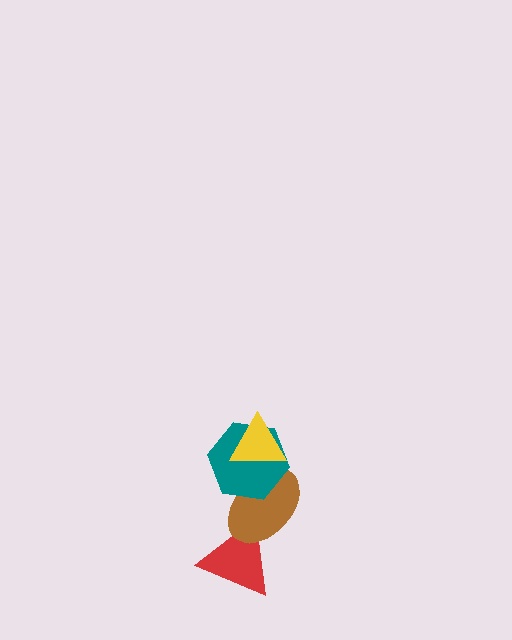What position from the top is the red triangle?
The red triangle is 4th from the top.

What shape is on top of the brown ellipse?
The teal hexagon is on top of the brown ellipse.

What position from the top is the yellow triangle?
The yellow triangle is 1st from the top.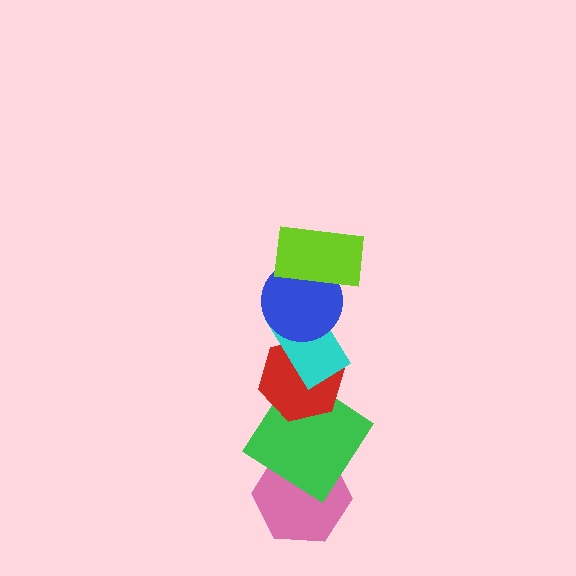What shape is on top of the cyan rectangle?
The blue circle is on top of the cyan rectangle.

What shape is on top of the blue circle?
The lime rectangle is on top of the blue circle.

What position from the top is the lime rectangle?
The lime rectangle is 1st from the top.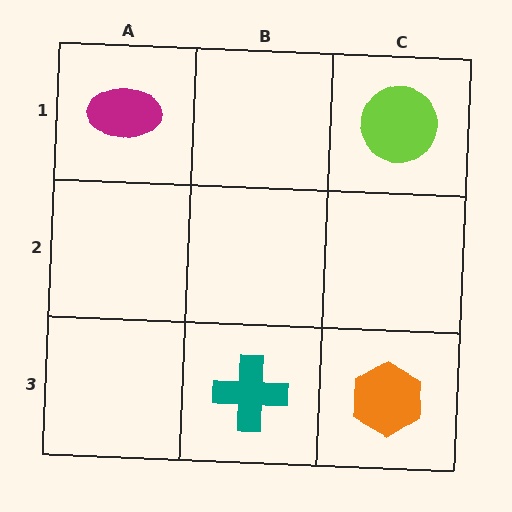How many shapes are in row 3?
2 shapes.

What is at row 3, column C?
An orange hexagon.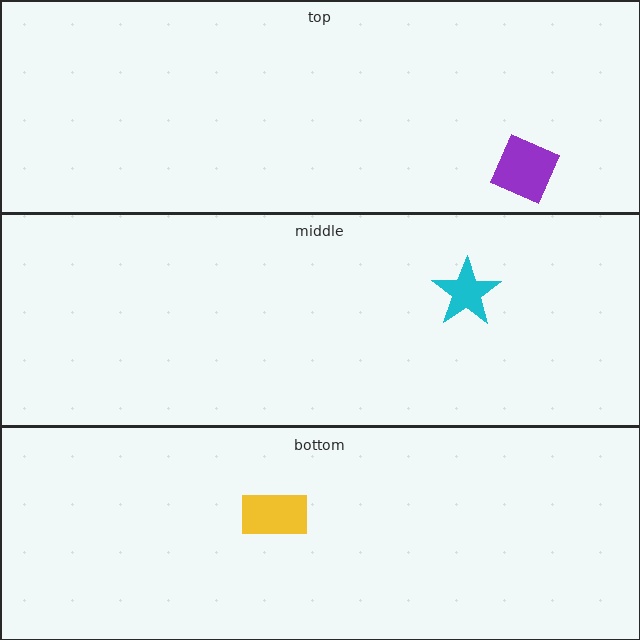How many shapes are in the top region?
1.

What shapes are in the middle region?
The cyan star.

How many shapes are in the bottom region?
1.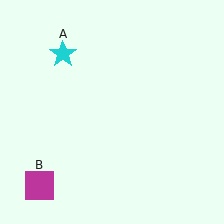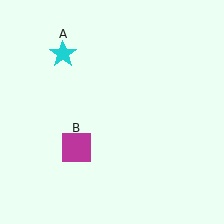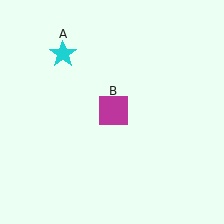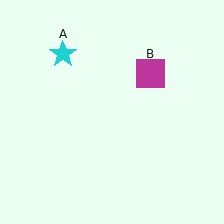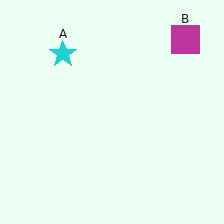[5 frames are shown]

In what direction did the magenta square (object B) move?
The magenta square (object B) moved up and to the right.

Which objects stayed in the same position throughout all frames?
Cyan star (object A) remained stationary.